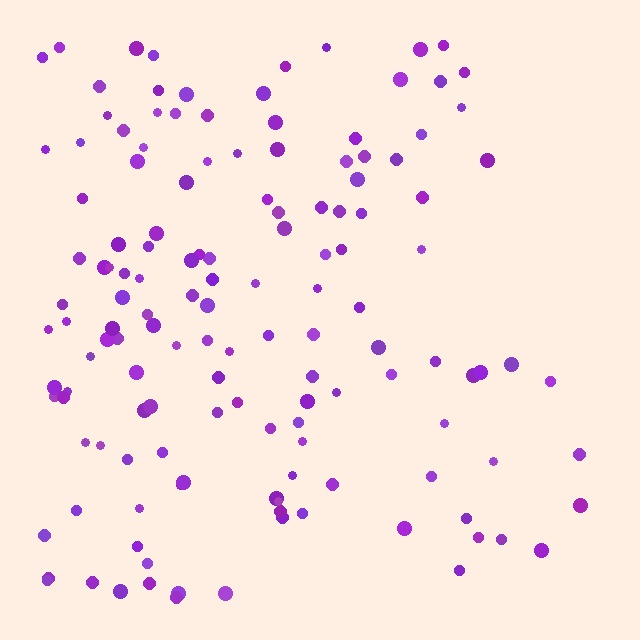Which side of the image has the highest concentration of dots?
The left.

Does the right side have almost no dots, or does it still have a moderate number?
Still a moderate number, just noticeably fewer than the left.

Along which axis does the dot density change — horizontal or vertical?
Horizontal.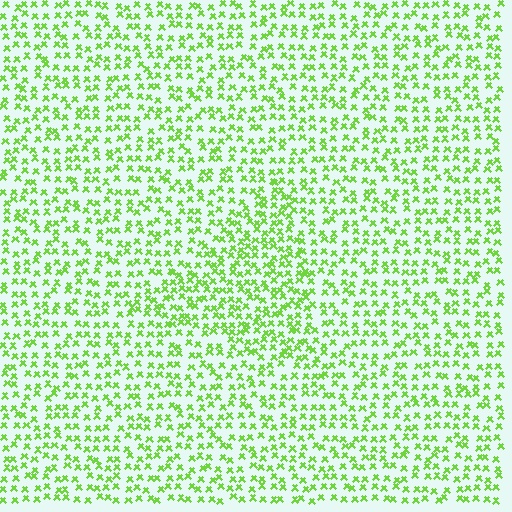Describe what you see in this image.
The image contains small lime elements arranged at two different densities. A triangle-shaped region is visible where the elements are more densely packed than the surrounding area.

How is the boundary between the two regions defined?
The boundary is defined by a change in element density (approximately 1.5x ratio). All elements are the same color, size, and shape.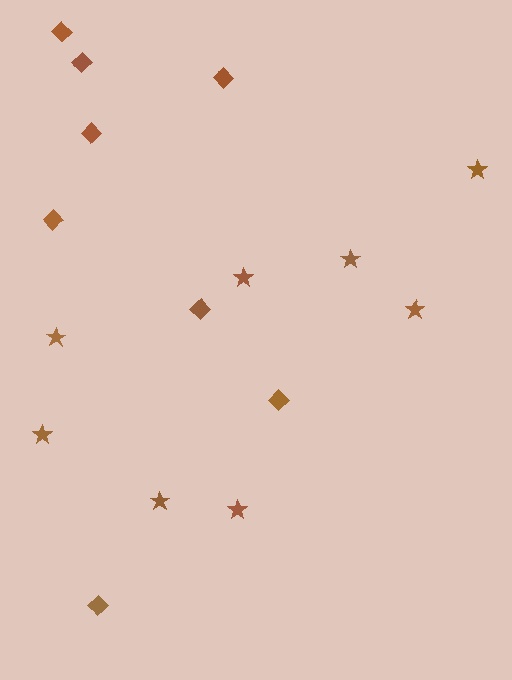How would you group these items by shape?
There are 2 groups: one group of diamonds (8) and one group of stars (8).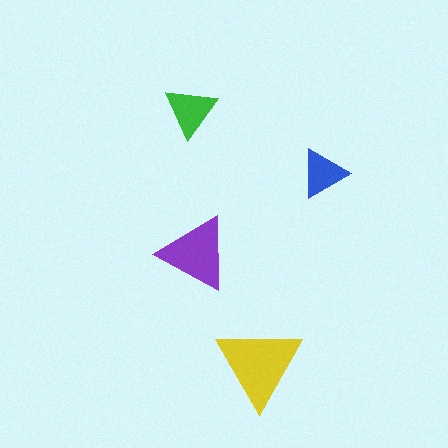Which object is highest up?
The green triangle is topmost.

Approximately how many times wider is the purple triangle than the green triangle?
About 1.5 times wider.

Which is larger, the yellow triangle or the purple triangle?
The yellow one.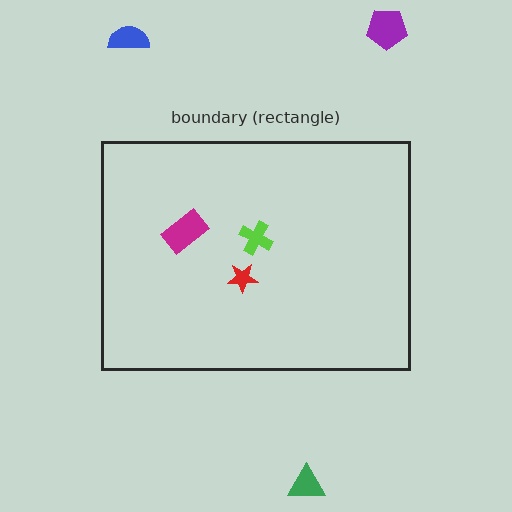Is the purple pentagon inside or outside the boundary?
Outside.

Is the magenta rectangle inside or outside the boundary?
Inside.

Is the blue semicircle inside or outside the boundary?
Outside.